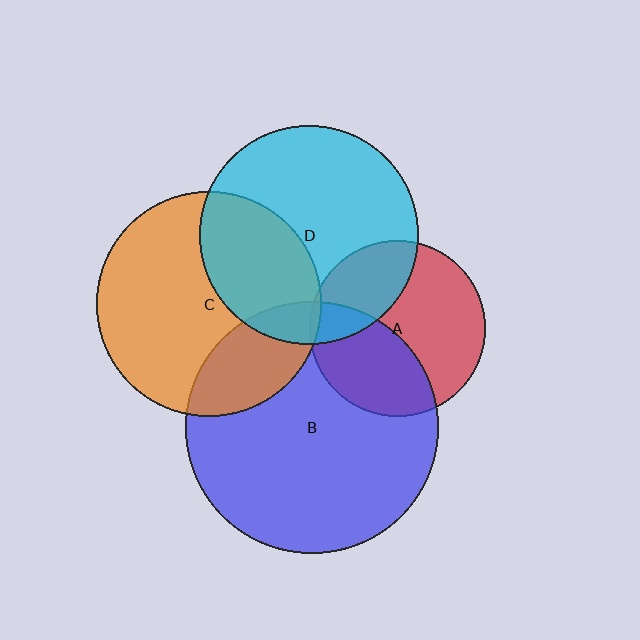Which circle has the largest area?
Circle B (blue).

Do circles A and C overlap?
Yes.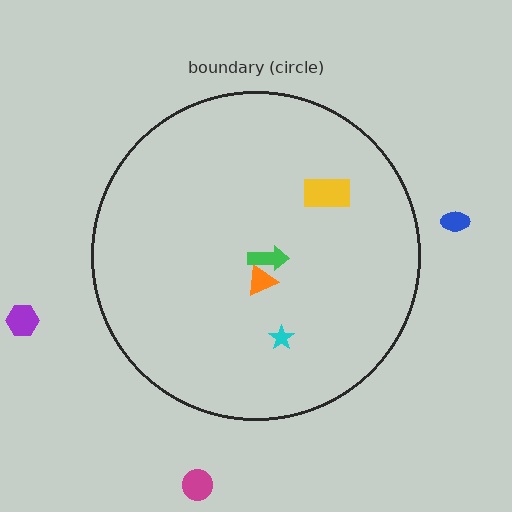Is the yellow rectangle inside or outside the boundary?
Inside.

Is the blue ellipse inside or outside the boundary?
Outside.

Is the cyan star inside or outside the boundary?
Inside.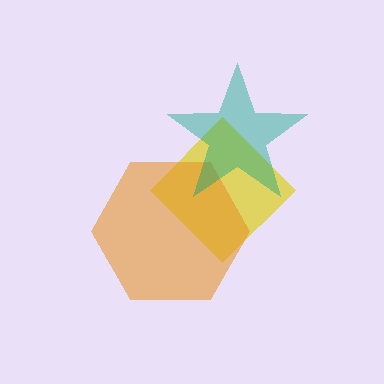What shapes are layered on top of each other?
The layered shapes are: a yellow diamond, an orange hexagon, a teal star.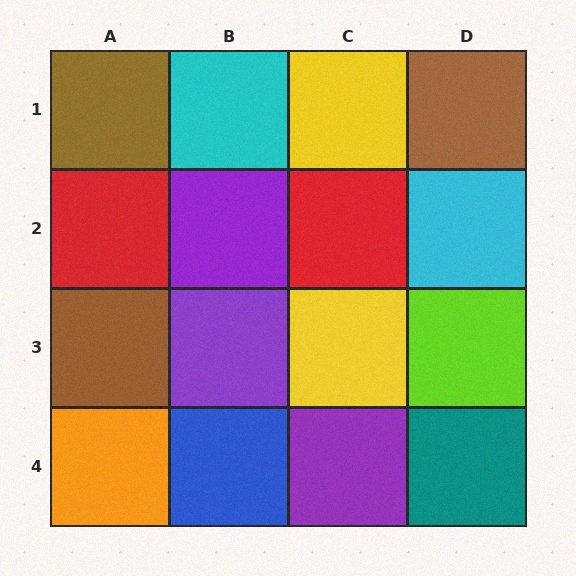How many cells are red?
2 cells are red.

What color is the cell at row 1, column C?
Yellow.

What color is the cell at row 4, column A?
Orange.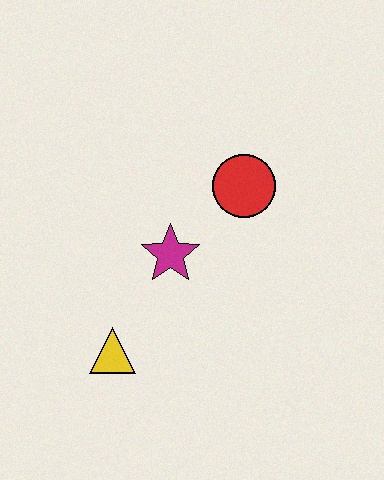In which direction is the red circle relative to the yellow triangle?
The red circle is above the yellow triangle.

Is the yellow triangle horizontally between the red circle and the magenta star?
No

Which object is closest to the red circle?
The magenta star is closest to the red circle.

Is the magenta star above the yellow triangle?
Yes